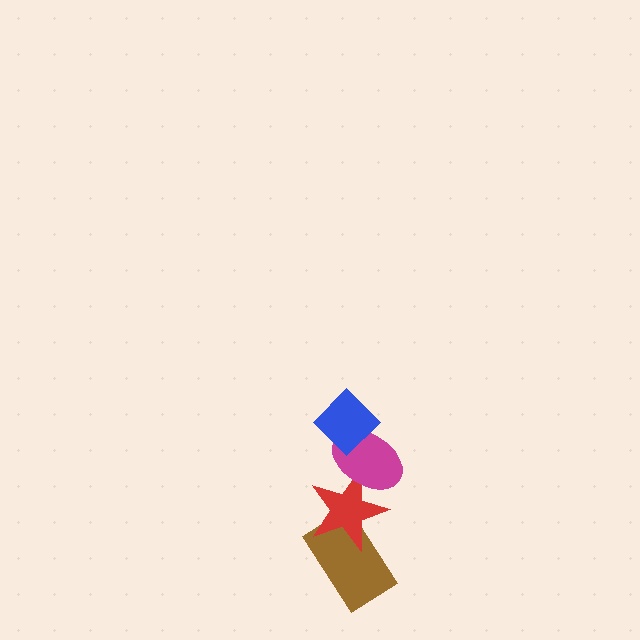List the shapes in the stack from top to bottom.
From top to bottom: the blue diamond, the magenta ellipse, the red star, the brown rectangle.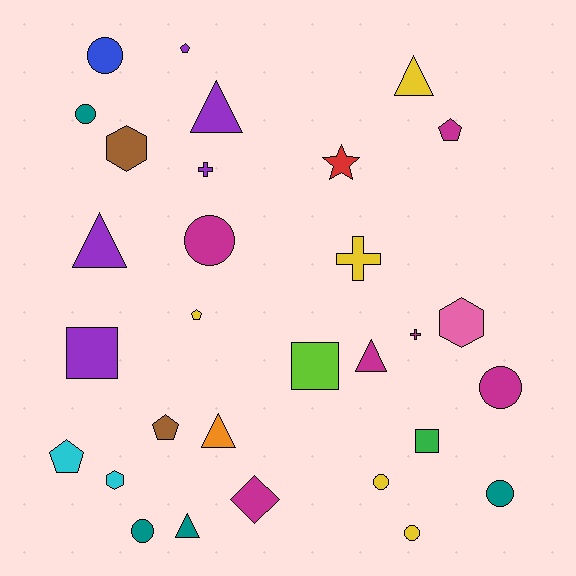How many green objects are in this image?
There is 1 green object.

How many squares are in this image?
There are 3 squares.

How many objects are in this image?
There are 30 objects.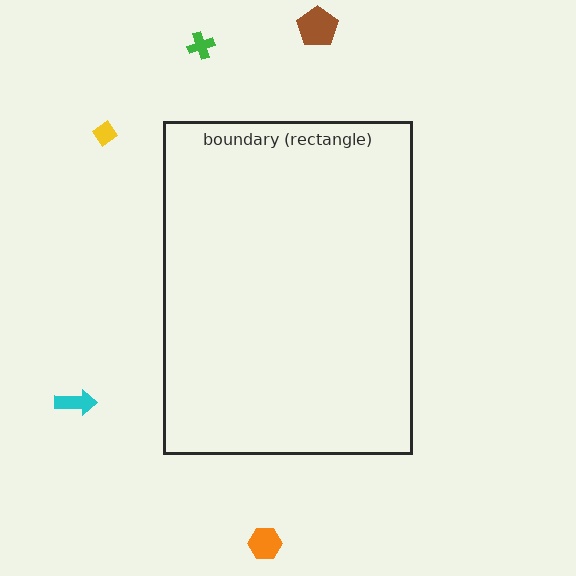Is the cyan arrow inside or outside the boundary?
Outside.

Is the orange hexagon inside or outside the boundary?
Outside.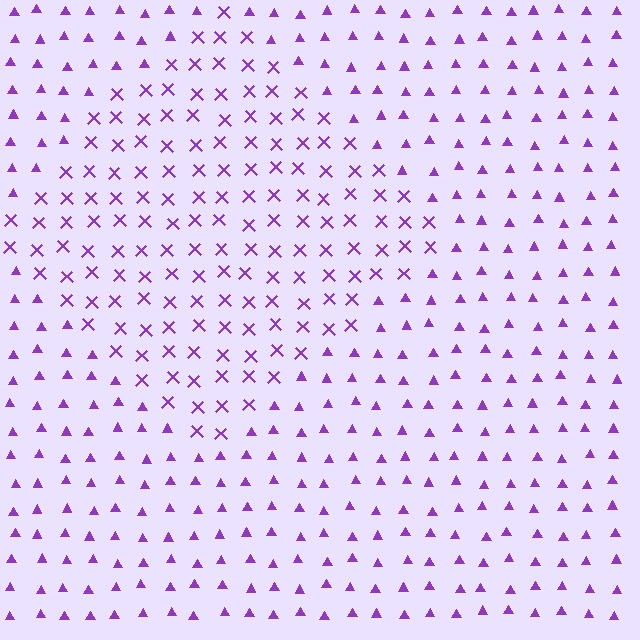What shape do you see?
I see a diamond.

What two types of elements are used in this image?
The image uses X marks inside the diamond region and triangles outside it.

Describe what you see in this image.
The image is filled with small purple elements arranged in a uniform grid. A diamond-shaped region contains X marks, while the surrounding area contains triangles. The boundary is defined purely by the change in element shape.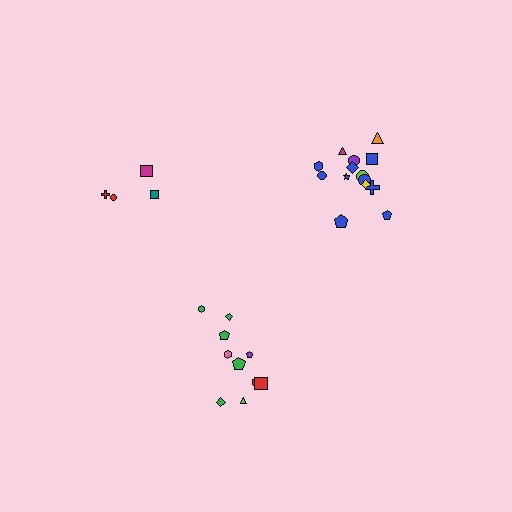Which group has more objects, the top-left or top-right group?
The top-right group.